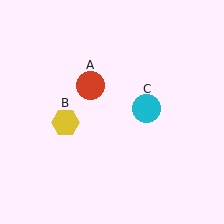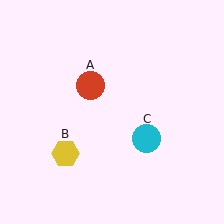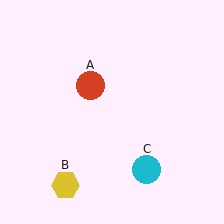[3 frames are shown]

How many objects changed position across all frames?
2 objects changed position: yellow hexagon (object B), cyan circle (object C).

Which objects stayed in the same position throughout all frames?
Red circle (object A) remained stationary.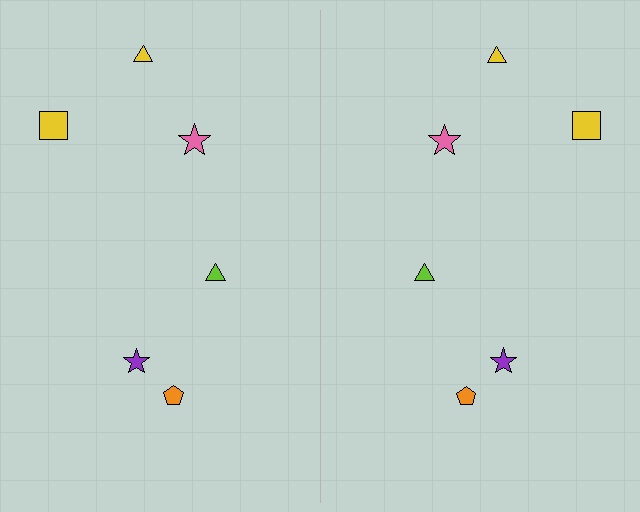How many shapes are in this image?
There are 12 shapes in this image.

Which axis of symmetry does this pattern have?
The pattern has a vertical axis of symmetry running through the center of the image.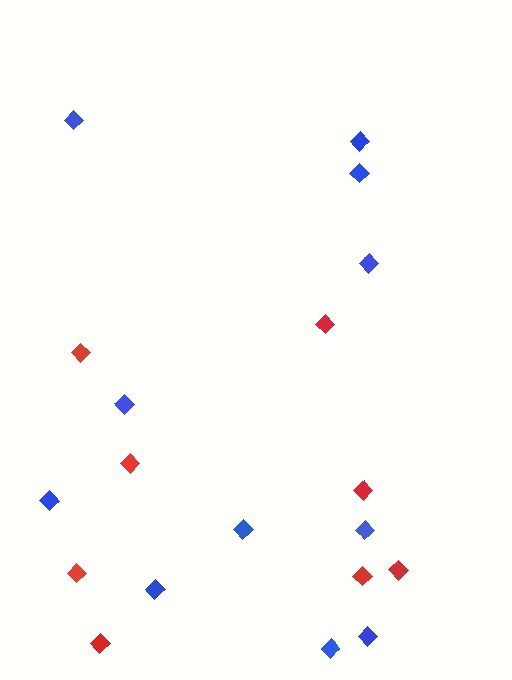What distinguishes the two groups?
There are 2 groups: one group of red diamonds (8) and one group of blue diamonds (11).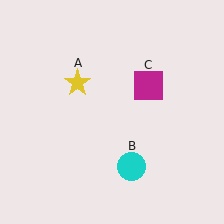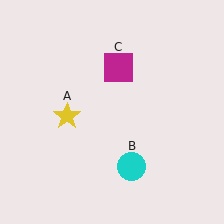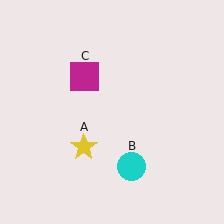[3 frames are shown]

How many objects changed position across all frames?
2 objects changed position: yellow star (object A), magenta square (object C).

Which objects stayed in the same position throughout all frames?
Cyan circle (object B) remained stationary.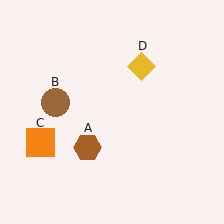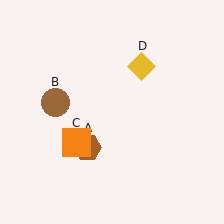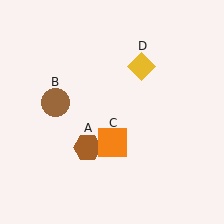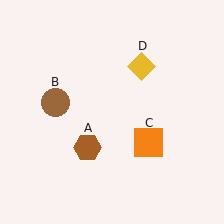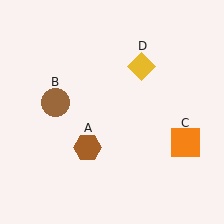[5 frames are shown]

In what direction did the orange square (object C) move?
The orange square (object C) moved right.